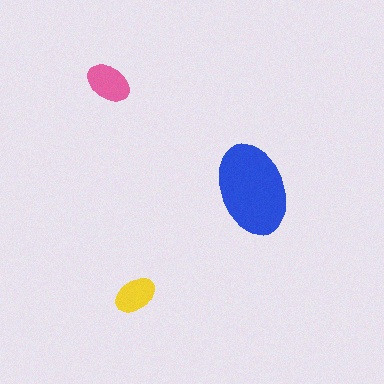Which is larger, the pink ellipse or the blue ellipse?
The blue one.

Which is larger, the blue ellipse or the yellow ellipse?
The blue one.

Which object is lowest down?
The yellow ellipse is bottommost.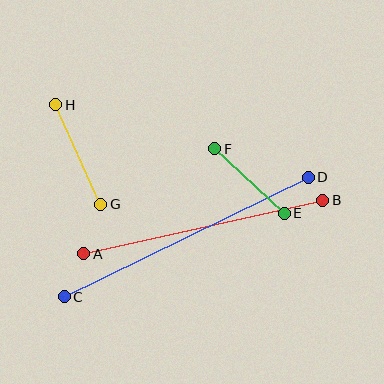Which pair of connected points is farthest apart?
Points C and D are farthest apart.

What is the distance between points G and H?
The distance is approximately 109 pixels.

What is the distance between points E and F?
The distance is approximately 95 pixels.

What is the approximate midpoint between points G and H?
The midpoint is at approximately (78, 155) pixels.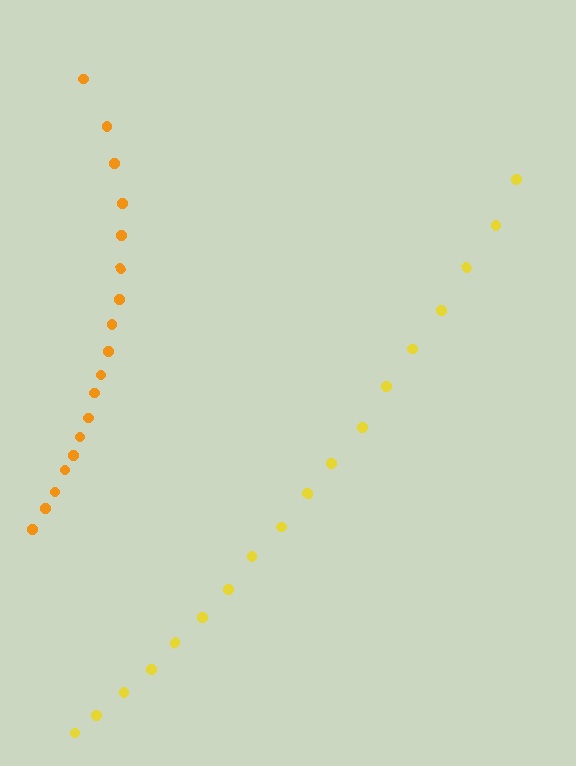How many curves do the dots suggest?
There are 2 distinct paths.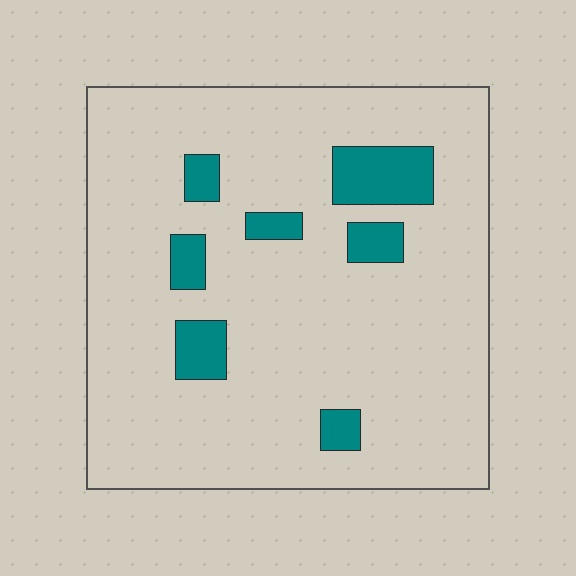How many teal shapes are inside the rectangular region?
7.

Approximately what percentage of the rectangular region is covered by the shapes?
Approximately 10%.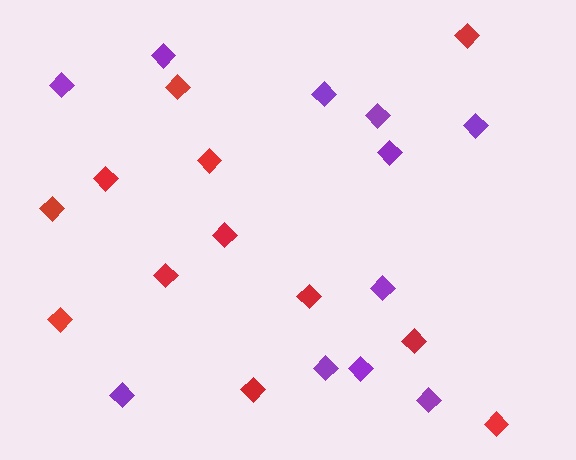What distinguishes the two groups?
There are 2 groups: one group of red diamonds (12) and one group of purple diamonds (11).